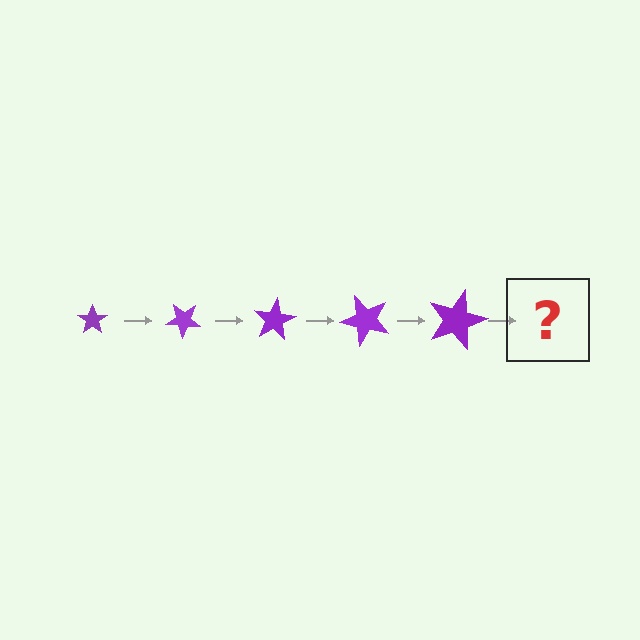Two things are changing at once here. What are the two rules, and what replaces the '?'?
The two rules are that the star grows larger each step and it rotates 40 degrees each step. The '?' should be a star, larger than the previous one and rotated 200 degrees from the start.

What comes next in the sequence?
The next element should be a star, larger than the previous one and rotated 200 degrees from the start.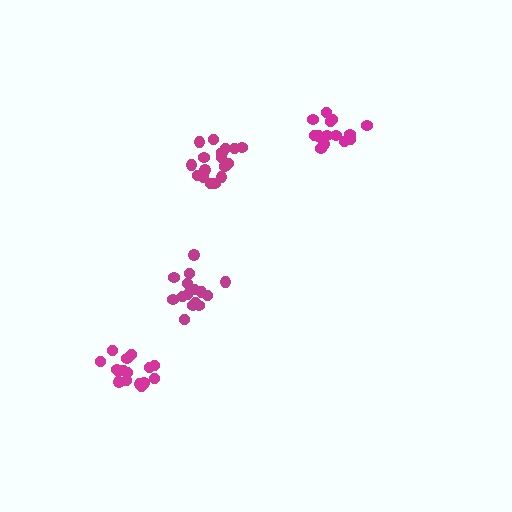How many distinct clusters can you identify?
There are 4 distinct clusters.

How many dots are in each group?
Group 1: 15 dots, Group 2: 14 dots, Group 3: 17 dots, Group 4: 18 dots (64 total).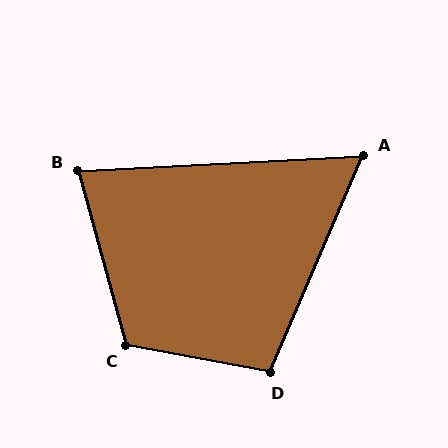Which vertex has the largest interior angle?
C, at approximately 116 degrees.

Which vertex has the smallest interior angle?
A, at approximately 64 degrees.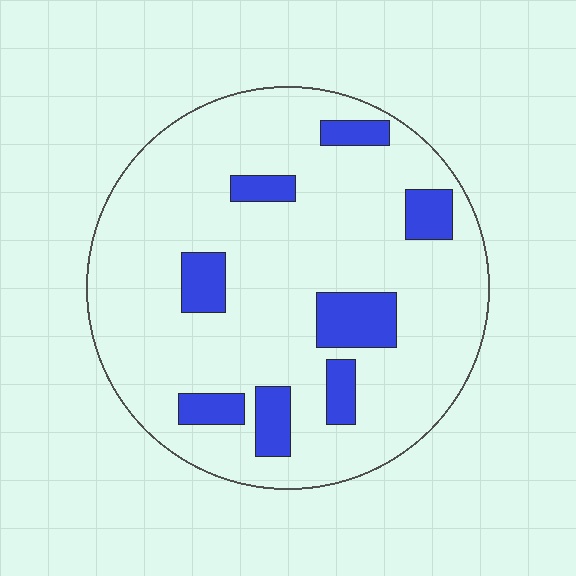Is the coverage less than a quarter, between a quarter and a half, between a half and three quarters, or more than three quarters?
Less than a quarter.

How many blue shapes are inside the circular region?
8.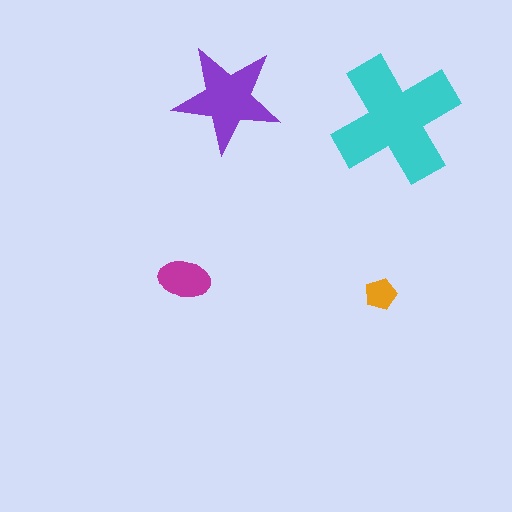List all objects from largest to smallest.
The cyan cross, the purple star, the magenta ellipse, the orange pentagon.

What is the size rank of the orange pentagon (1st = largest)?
4th.